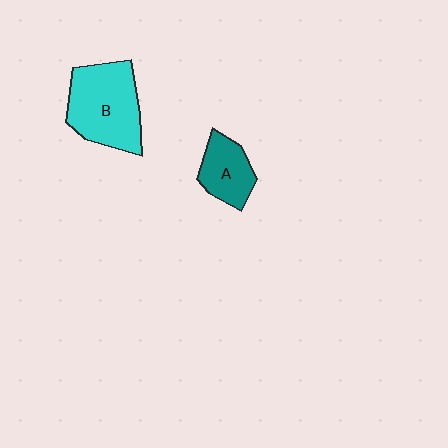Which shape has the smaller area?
Shape A (teal).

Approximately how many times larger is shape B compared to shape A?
Approximately 1.8 times.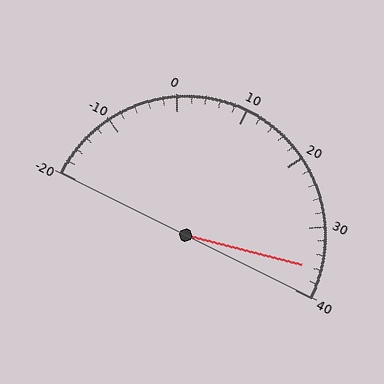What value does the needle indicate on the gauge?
The needle indicates approximately 36.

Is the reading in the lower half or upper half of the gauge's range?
The reading is in the upper half of the range (-20 to 40).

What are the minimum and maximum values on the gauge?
The gauge ranges from -20 to 40.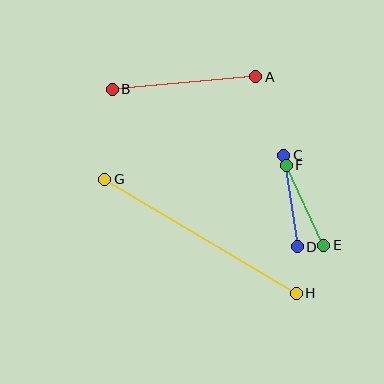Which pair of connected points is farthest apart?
Points G and H are farthest apart.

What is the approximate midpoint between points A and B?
The midpoint is at approximately (184, 83) pixels.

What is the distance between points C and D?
The distance is approximately 92 pixels.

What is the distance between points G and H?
The distance is approximately 223 pixels.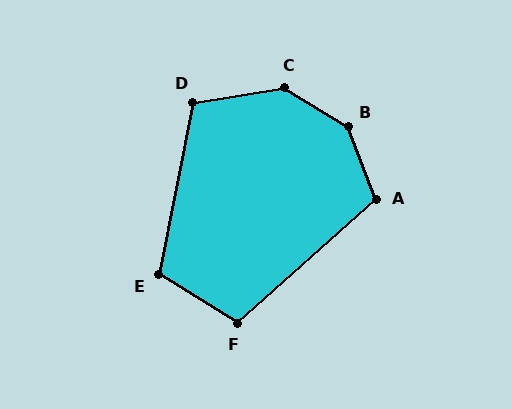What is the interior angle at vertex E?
Approximately 110 degrees (obtuse).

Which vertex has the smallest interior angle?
F, at approximately 107 degrees.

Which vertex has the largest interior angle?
B, at approximately 143 degrees.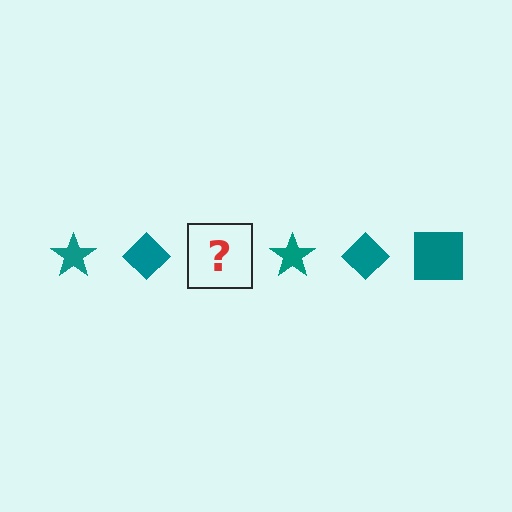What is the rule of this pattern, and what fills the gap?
The rule is that the pattern cycles through star, diamond, square shapes in teal. The gap should be filled with a teal square.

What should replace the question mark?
The question mark should be replaced with a teal square.